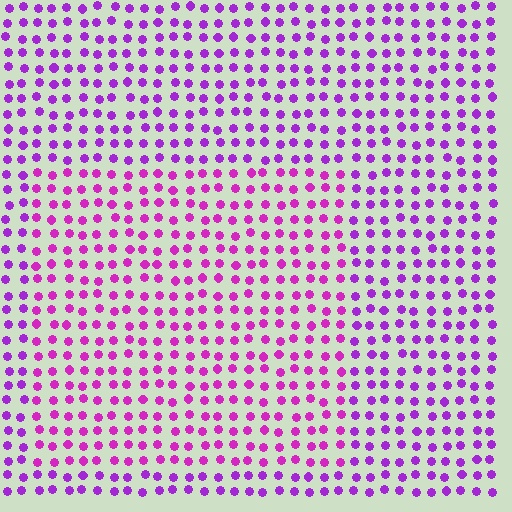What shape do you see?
I see a rectangle.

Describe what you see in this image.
The image is filled with small purple elements in a uniform arrangement. A rectangle-shaped region is visible where the elements are tinted to a slightly different hue, forming a subtle color boundary.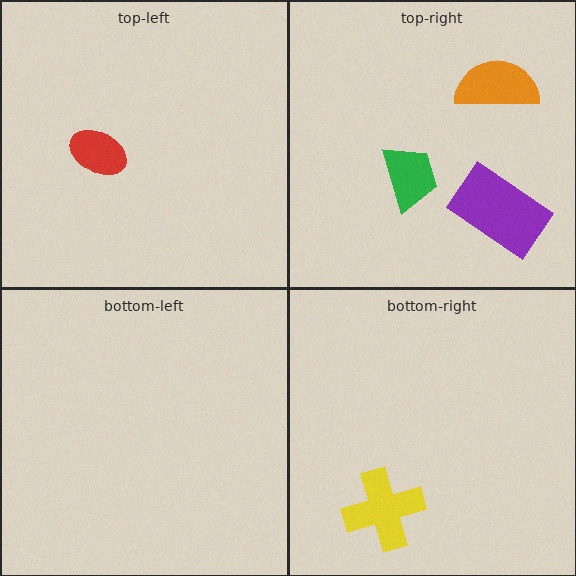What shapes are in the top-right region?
The orange semicircle, the green trapezoid, the purple rectangle.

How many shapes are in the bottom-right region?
1.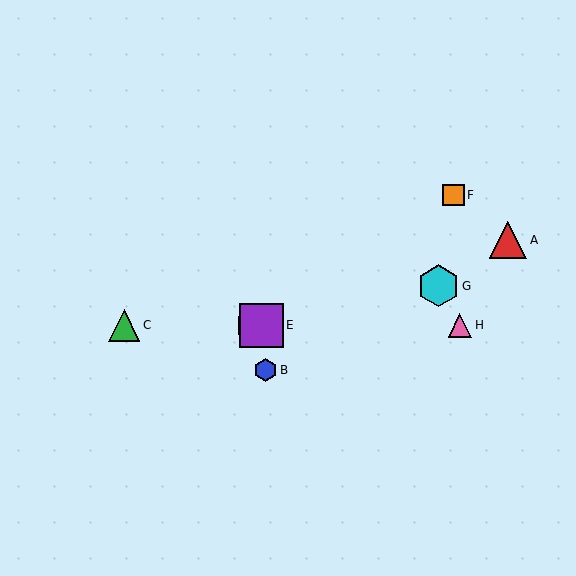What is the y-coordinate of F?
Object F is at y≈195.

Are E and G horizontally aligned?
No, E is at y≈325 and G is at y≈286.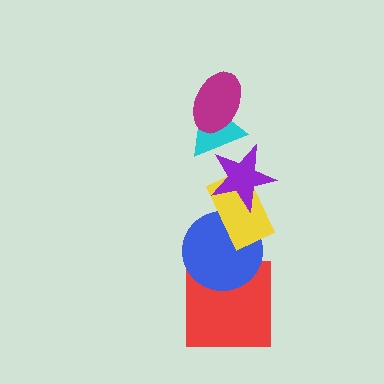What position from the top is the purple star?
The purple star is 3rd from the top.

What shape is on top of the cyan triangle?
The magenta ellipse is on top of the cyan triangle.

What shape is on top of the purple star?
The cyan triangle is on top of the purple star.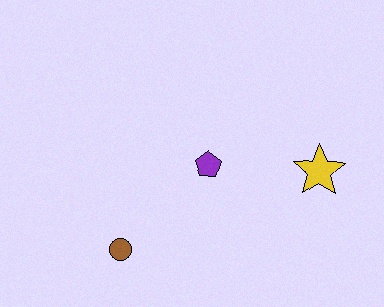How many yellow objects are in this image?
There is 1 yellow object.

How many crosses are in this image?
There are no crosses.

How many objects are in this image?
There are 3 objects.